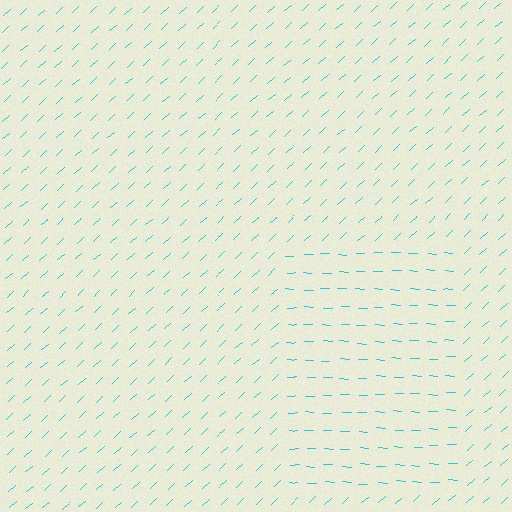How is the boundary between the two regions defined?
The boundary is defined purely by a change in line orientation (approximately 45 degrees difference). All lines are the same color and thickness.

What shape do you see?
I see a rectangle.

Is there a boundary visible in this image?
Yes, there is a texture boundary formed by a change in line orientation.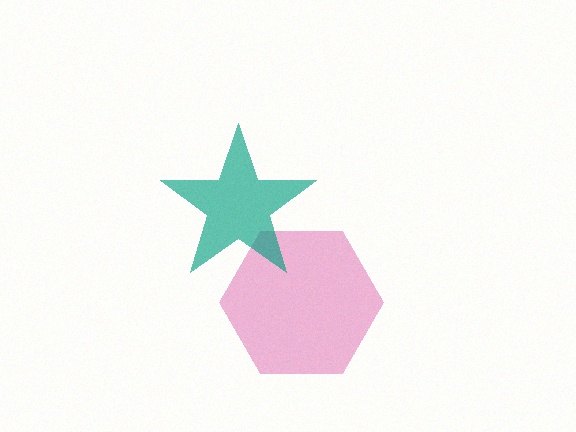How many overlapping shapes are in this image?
There are 2 overlapping shapes in the image.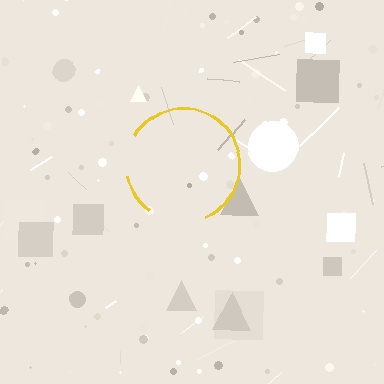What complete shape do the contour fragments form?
The contour fragments form a circle.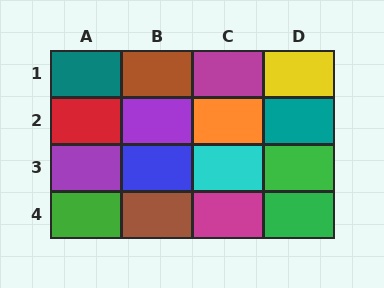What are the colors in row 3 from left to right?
Purple, blue, cyan, green.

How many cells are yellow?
1 cell is yellow.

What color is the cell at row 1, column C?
Magenta.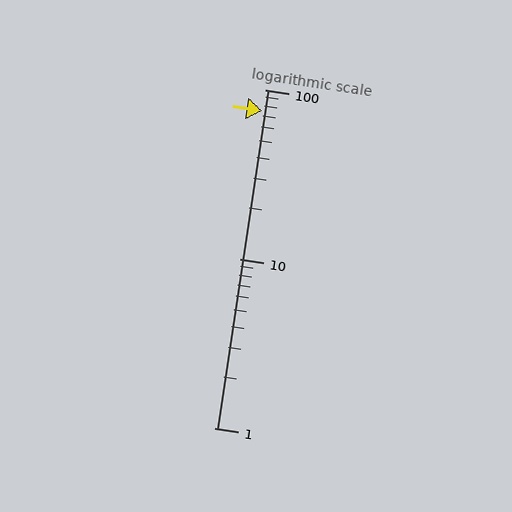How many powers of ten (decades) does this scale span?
The scale spans 2 decades, from 1 to 100.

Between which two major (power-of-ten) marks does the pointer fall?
The pointer is between 10 and 100.